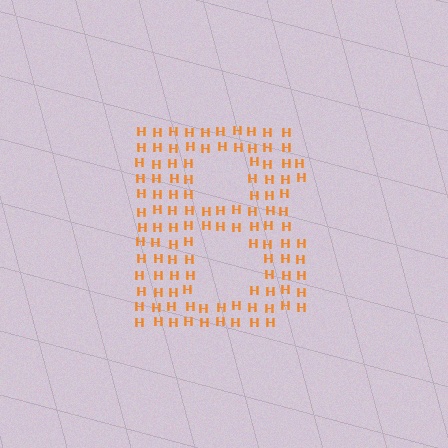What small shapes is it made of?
It is made of small letter H's.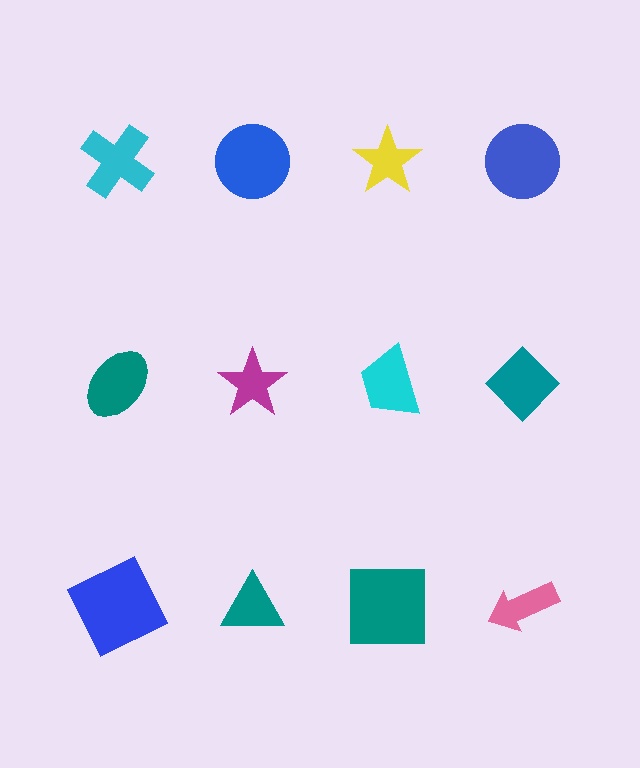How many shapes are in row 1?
4 shapes.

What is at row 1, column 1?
A cyan cross.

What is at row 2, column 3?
A cyan trapezoid.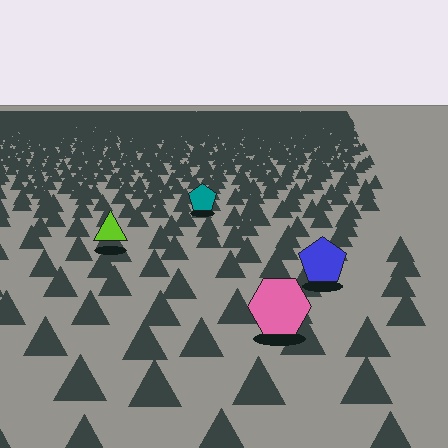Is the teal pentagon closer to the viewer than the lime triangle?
No. The lime triangle is closer — you can tell from the texture gradient: the ground texture is coarser near it.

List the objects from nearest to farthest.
From nearest to farthest: the pink hexagon, the blue pentagon, the lime triangle, the teal pentagon.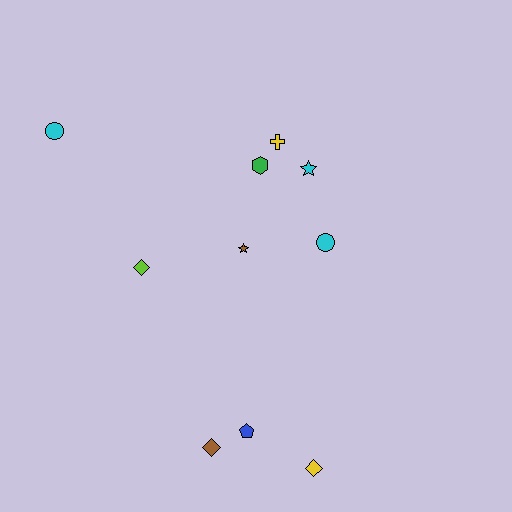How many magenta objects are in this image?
There are no magenta objects.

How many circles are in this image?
There are 2 circles.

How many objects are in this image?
There are 10 objects.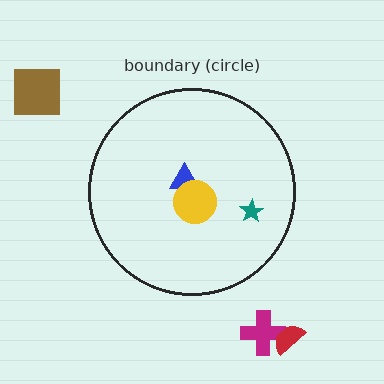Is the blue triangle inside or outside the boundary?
Inside.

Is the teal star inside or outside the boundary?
Inside.